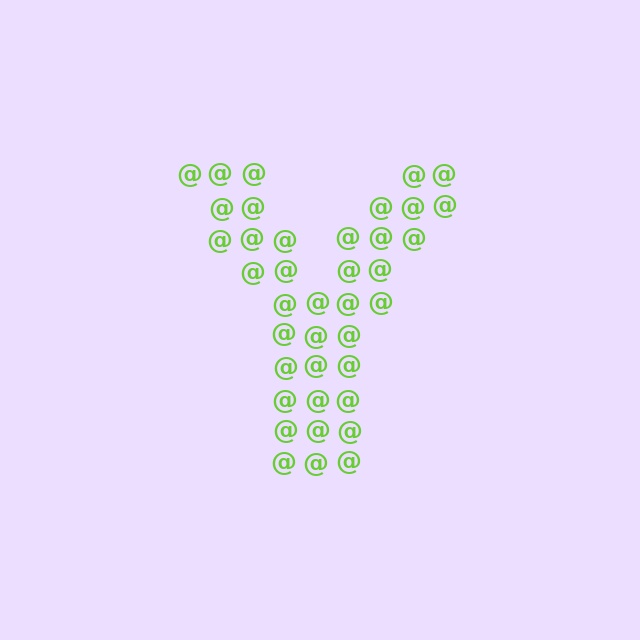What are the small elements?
The small elements are at signs.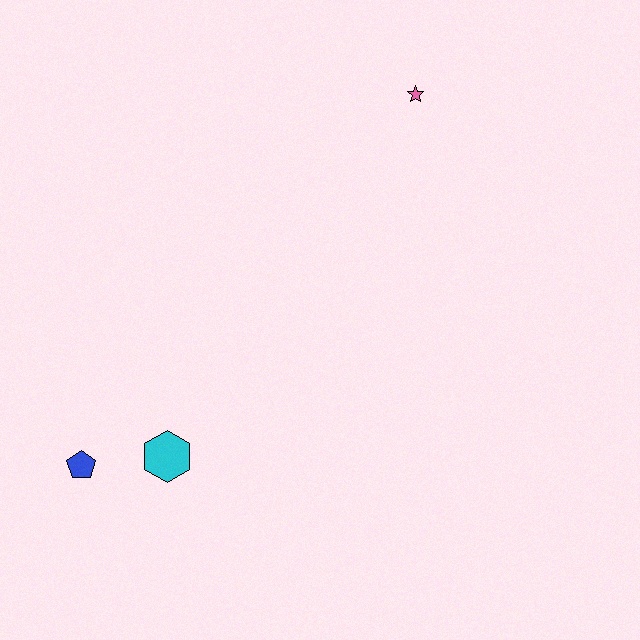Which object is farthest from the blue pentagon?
The pink star is farthest from the blue pentagon.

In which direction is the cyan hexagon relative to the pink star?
The cyan hexagon is below the pink star.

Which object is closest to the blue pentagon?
The cyan hexagon is closest to the blue pentagon.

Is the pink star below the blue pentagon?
No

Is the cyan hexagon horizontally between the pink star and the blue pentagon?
Yes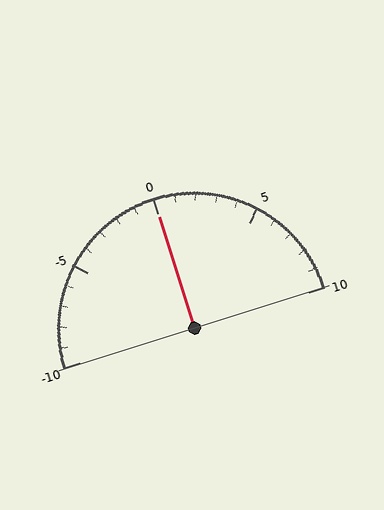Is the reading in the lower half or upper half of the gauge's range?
The reading is in the upper half of the range (-10 to 10).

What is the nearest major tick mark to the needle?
The nearest major tick mark is 0.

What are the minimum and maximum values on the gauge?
The gauge ranges from -10 to 10.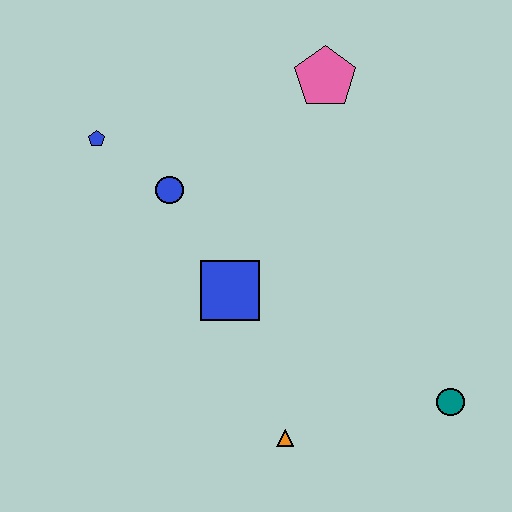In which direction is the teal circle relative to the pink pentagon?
The teal circle is below the pink pentagon.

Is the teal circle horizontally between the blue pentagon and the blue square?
No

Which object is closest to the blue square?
The blue circle is closest to the blue square.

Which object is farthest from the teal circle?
The blue pentagon is farthest from the teal circle.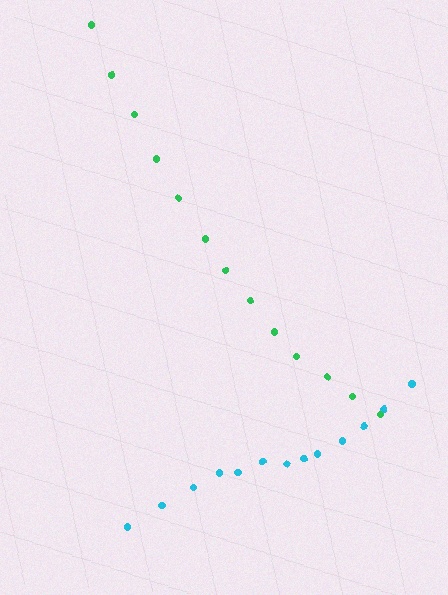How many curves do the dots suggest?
There are 2 distinct paths.